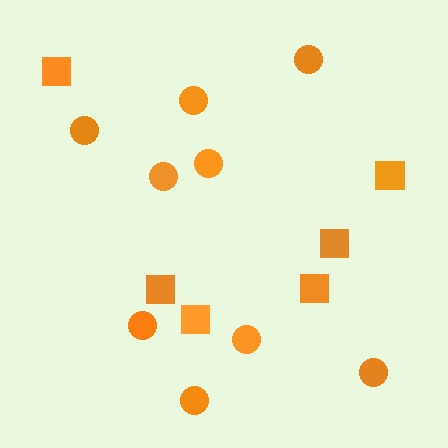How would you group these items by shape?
There are 2 groups: one group of squares (6) and one group of circles (9).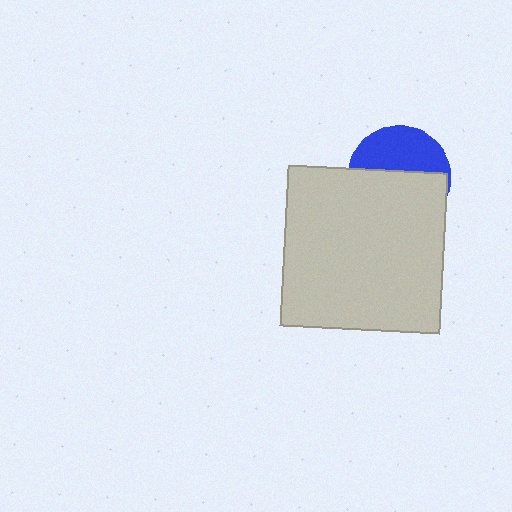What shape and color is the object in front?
The object in front is a light gray square.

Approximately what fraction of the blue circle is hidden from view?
Roughly 57% of the blue circle is hidden behind the light gray square.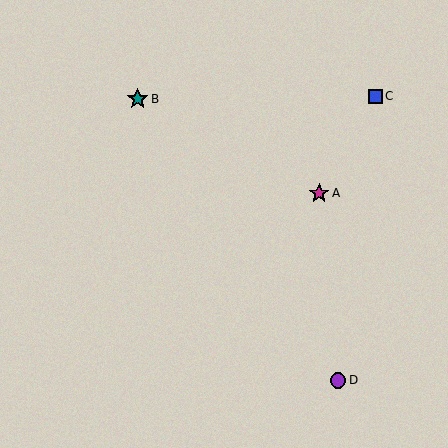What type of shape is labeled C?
Shape C is a blue square.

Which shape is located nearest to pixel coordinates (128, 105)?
The teal star (labeled B) at (138, 99) is nearest to that location.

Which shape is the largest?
The teal star (labeled B) is the largest.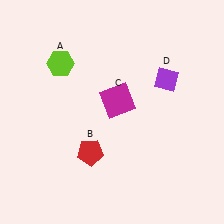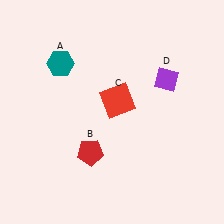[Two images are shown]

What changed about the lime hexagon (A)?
In Image 1, A is lime. In Image 2, it changed to teal.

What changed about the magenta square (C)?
In Image 1, C is magenta. In Image 2, it changed to red.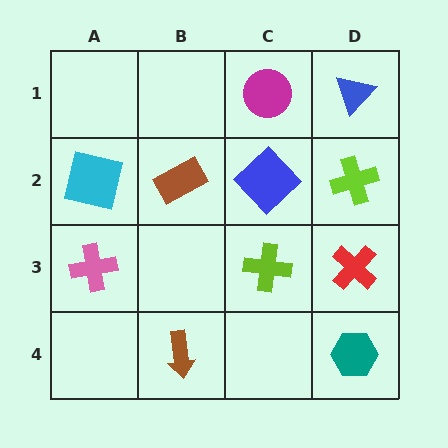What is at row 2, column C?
A blue diamond.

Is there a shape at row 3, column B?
No, that cell is empty.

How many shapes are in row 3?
3 shapes.